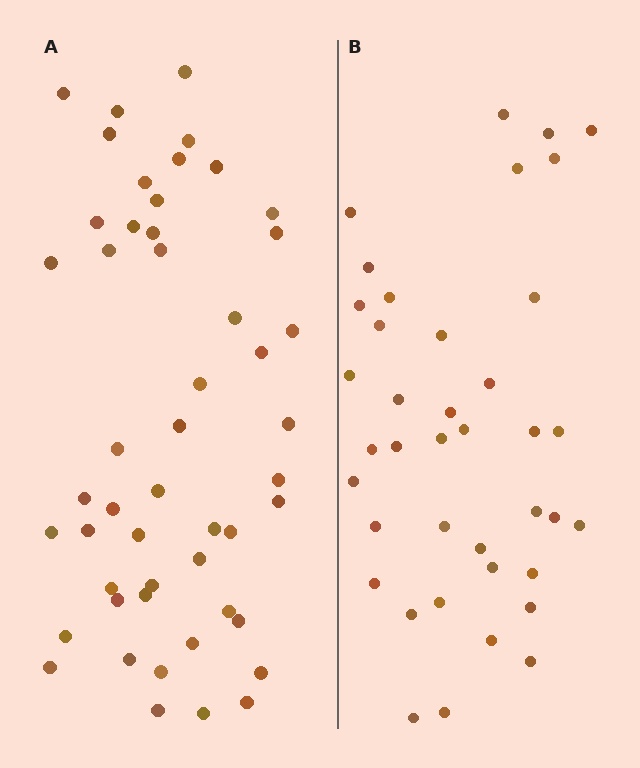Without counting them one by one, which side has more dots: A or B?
Region A (the left region) has more dots.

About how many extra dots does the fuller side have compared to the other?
Region A has roughly 12 or so more dots than region B.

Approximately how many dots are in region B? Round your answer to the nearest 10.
About 40 dots. (The exact count is 39, which rounds to 40.)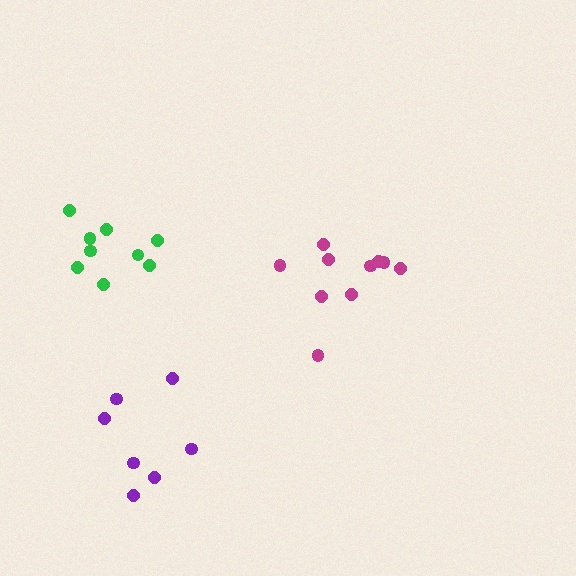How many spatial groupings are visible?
There are 3 spatial groupings.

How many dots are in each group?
Group 1: 7 dots, Group 2: 10 dots, Group 3: 9 dots (26 total).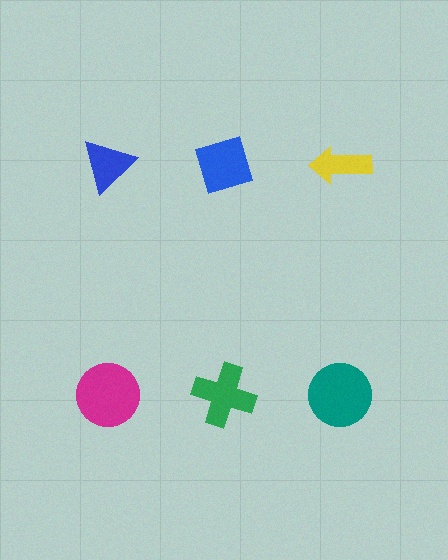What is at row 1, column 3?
A yellow arrow.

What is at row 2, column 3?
A teal circle.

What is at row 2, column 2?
A green cross.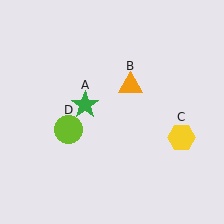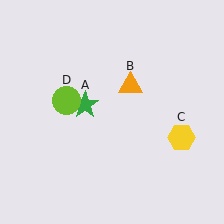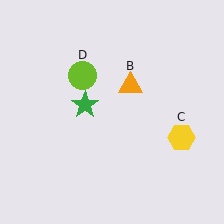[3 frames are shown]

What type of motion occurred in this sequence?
The lime circle (object D) rotated clockwise around the center of the scene.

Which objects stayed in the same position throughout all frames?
Green star (object A) and orange triangle (object B) and yellow hexagon (object C) remained stationary.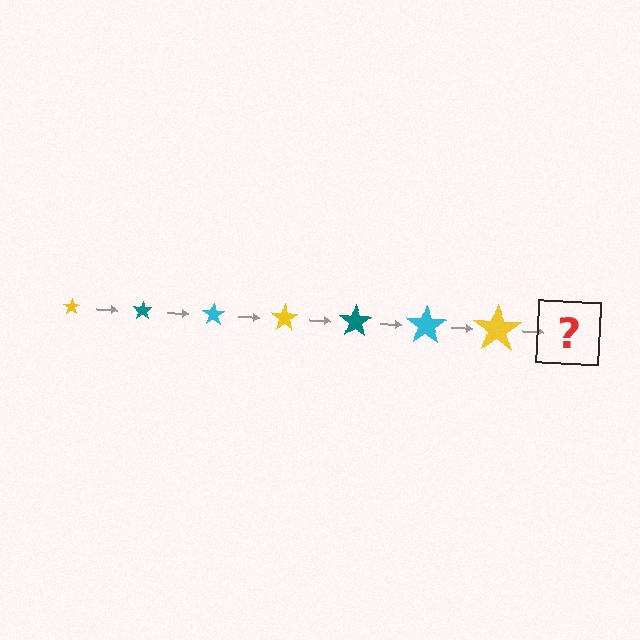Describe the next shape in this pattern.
It should be a teal star, larger than the previous one.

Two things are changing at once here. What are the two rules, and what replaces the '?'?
The two rules are that the star grows larger each step and the color cycles through yellow, teal, and cyan. The '?' should be a teal star, larger than the previous one.